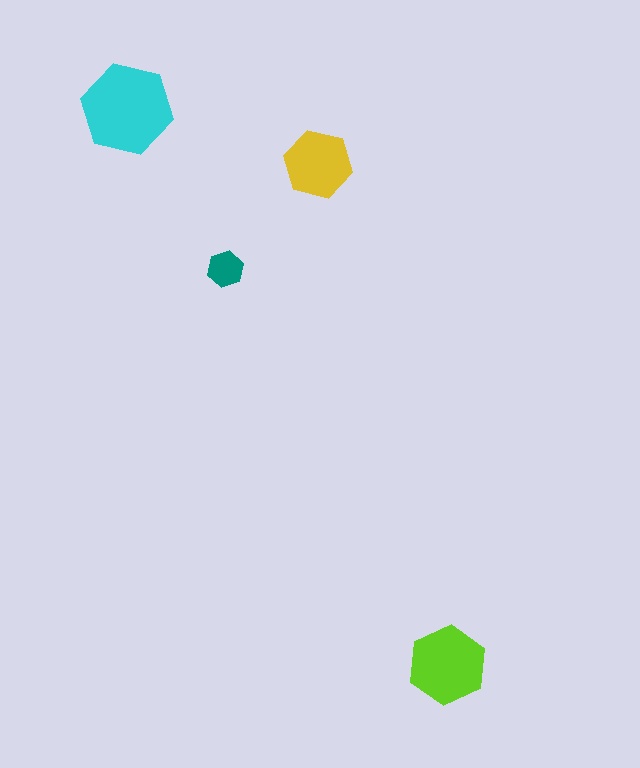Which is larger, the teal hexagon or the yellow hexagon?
The yellow one.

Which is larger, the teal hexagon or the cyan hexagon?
The cyan one.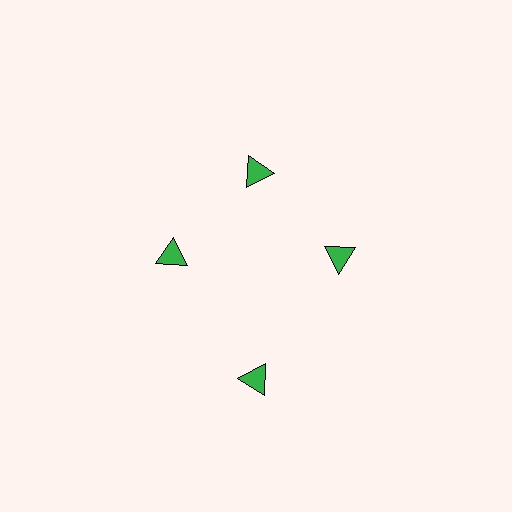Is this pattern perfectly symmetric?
No. The 4 green triangles are arranged in a ring, but one element near the 6 o'clock position is pushed outward from the center, breaking the 4-fold rotational symmetry.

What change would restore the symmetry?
The symmetry would be restored by moving it inward, back onto the ring so that all 4 triangles sit at equal angles and equal distance from the center.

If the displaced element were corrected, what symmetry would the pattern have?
It would have 4-fold rotational symmetry — the pattern would map onto itself every 90 degrees.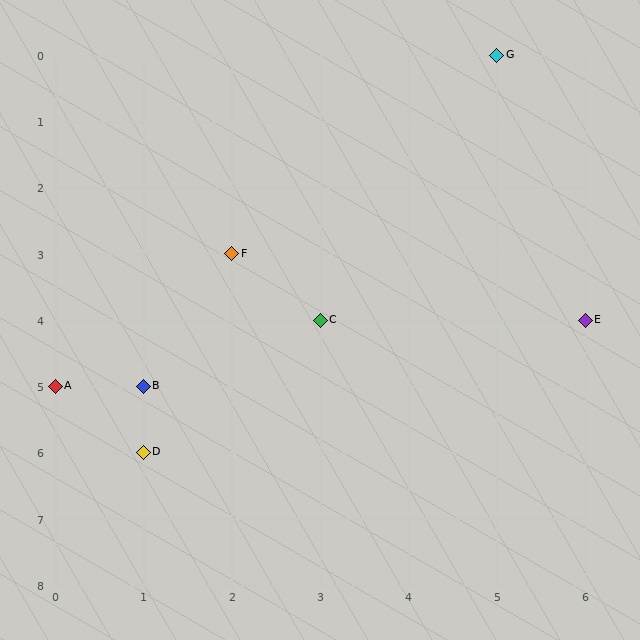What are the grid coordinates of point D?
Point D is at grid coordinates (1, 6).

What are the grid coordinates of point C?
Point C is at grid coordinates (3, 4).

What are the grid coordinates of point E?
Point E is at grid coordinates (6, 4).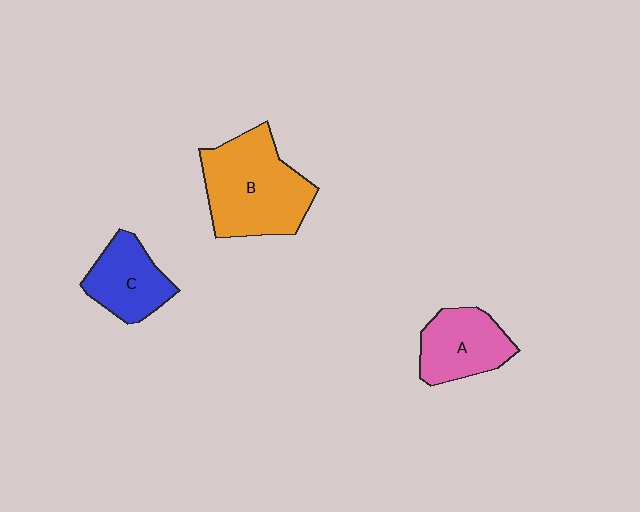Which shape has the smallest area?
Shape C (blue).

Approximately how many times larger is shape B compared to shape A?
Approximately 1.6 times.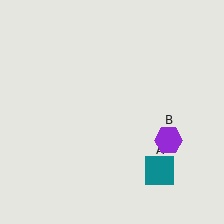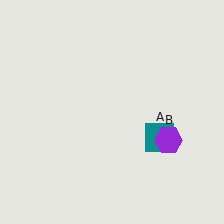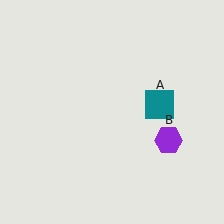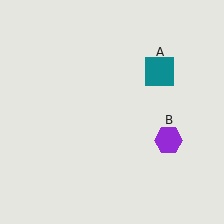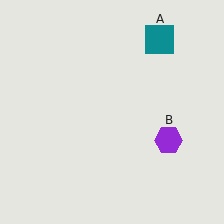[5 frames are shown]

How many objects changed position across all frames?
1 object changed position: teal square (object A).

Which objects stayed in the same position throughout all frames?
Purple hexagon (object B) remained stationary.